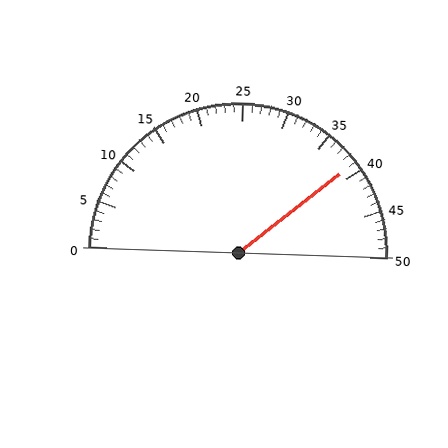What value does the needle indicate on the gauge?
The needle indicates approximately 39.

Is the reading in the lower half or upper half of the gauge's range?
The reading is in the upper half of the range (0 to 50).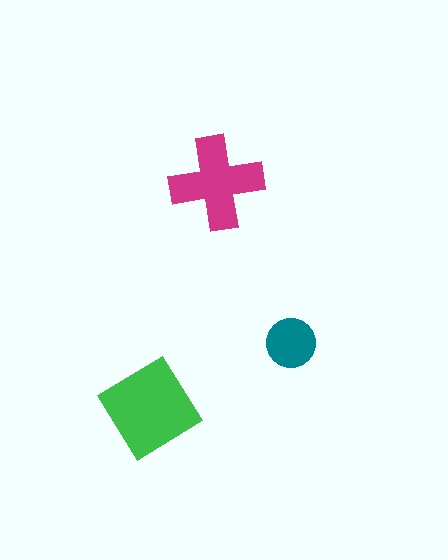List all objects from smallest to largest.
The teal circle, the magenta cross, the green diamond.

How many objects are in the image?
There are 3 objects in the image.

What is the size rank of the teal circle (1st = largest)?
3rd.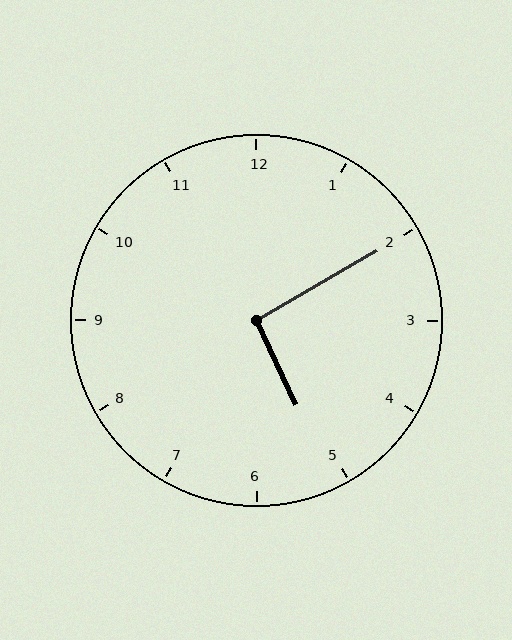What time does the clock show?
5:10.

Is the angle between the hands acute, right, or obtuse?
It is right.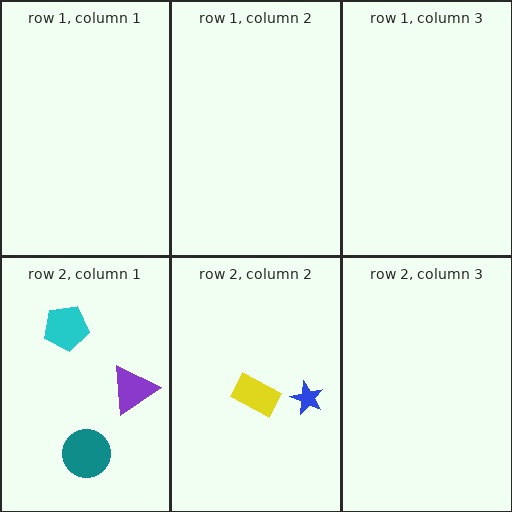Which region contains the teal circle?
The row 2, column 1 region.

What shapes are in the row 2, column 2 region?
The blue star, the yellow rectangle.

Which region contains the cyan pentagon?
The row 2, column 1 region.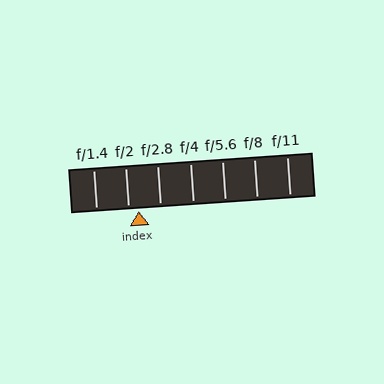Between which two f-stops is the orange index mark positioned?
The index mark is between f/2 and f/2.8.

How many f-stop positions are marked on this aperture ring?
There are 7 f-stop positions marked.